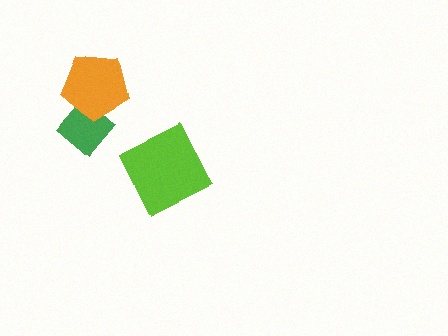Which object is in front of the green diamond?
The orange pentagon is in front of the green diamond.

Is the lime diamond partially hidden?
No, no other shape covers it.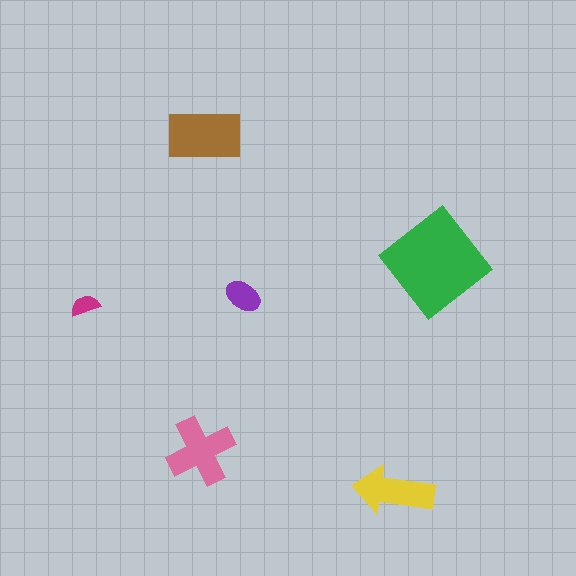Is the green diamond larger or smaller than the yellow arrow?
Larger.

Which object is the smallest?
The magenta semicircle.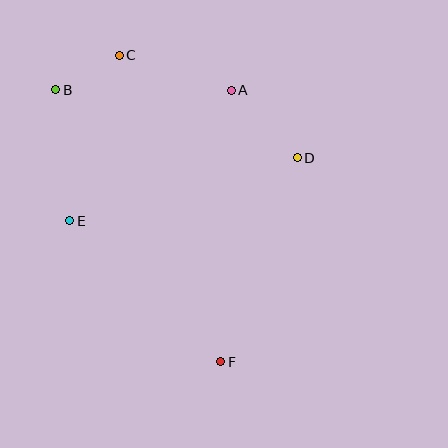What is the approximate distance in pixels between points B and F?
The distance between B and F is approximately 318 pixels.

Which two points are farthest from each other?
Points C and F are farthest from each other.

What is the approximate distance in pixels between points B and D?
The distance between B and D is approximately 251 pixels.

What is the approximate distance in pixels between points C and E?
The distance between C and E is approximately 173 pixels.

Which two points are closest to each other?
Points B and C are closest to each other.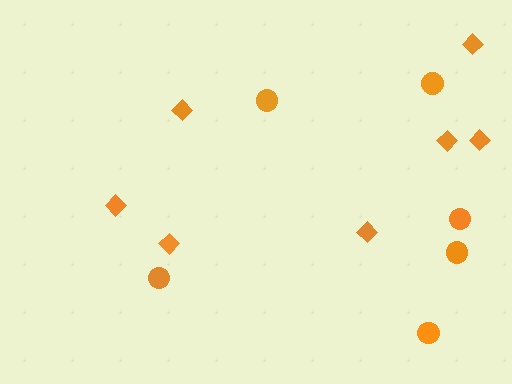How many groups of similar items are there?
There are 2 groups: one group of diamonds (7) and one group of circles (6).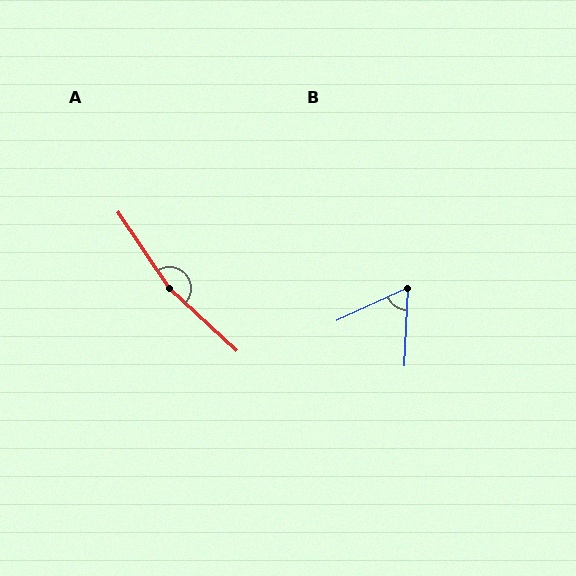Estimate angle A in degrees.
Approximately 167 degrees.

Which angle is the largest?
A, at approximately 167 degrees.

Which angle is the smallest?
B, at approximately 63 degrees.